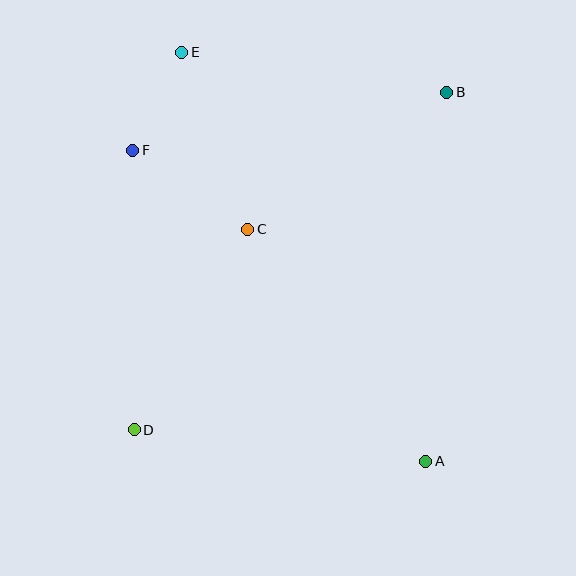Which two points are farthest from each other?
Points A and E are farthest from each other.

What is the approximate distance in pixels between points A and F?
The distance between A and F is approximately 427 pixels.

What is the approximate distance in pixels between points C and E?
The distance between C and E is approximately 189 pixels.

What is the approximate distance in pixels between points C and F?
The distance between C and F is approximately 139 pixels.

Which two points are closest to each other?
Points E and F are closest to each other.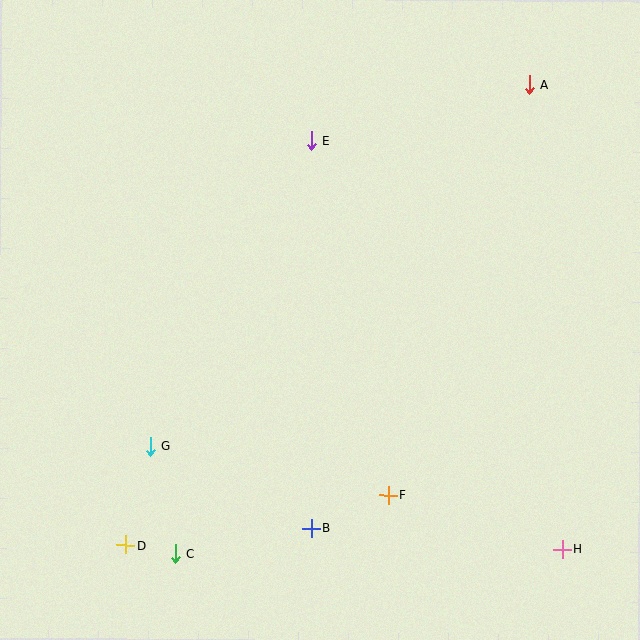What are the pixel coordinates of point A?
Point A is at (529, 84).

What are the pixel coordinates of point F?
Point F is at (388, 495).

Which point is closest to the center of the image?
Point E at (312, 141) is closest to the center.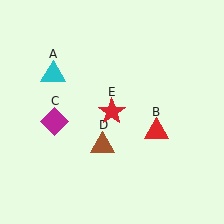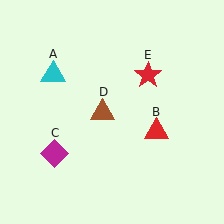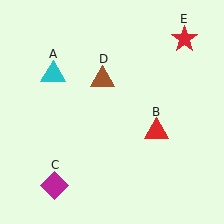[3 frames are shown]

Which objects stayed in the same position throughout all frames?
Cyan triangle (object A) and red triangle (object B) remained stationary.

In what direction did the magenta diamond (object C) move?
The magenta diamond (object C) moved down.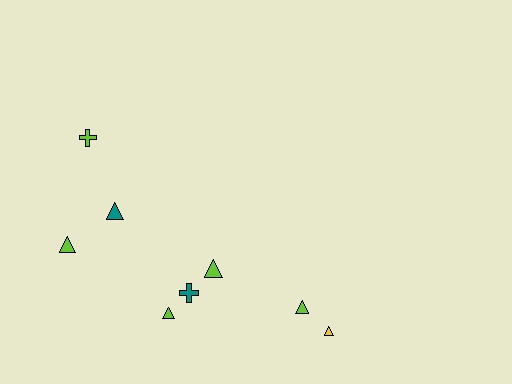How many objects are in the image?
There are 8 objects.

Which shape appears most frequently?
Triangle, with 6 objects.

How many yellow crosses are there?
There are no yellow crosses.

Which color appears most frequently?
Lime, with 5 objects.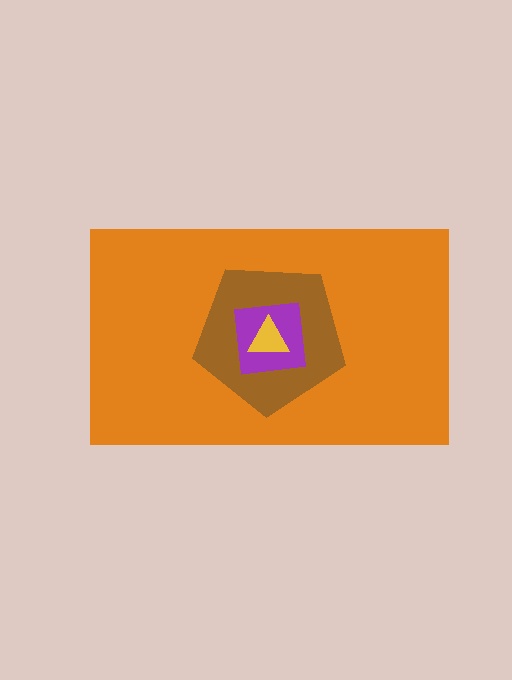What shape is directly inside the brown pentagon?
The purple square.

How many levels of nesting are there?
4.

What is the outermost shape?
The orange rectangle.